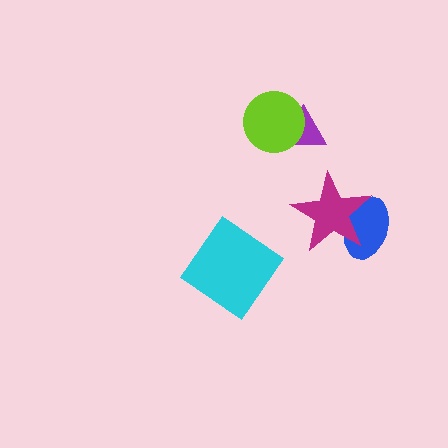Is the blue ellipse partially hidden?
Yes, it is partially covered by another shape.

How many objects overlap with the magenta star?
1 object overlaps with the magenta star.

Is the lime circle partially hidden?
No, no other shape covers it.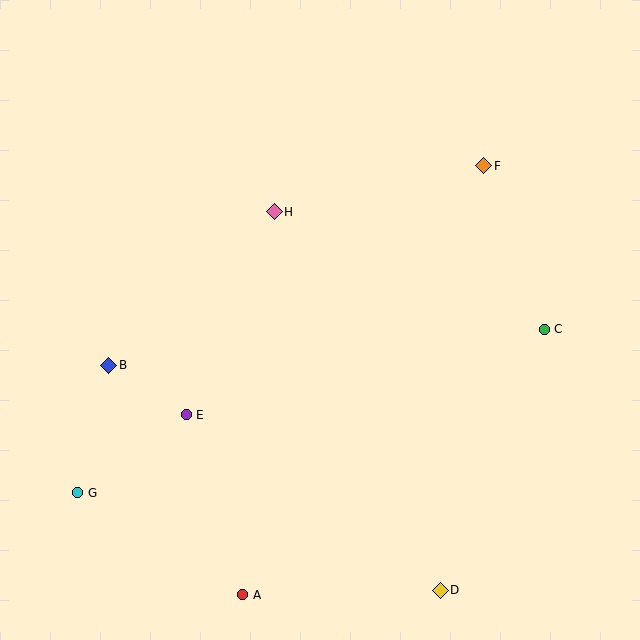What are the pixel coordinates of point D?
Point D is at (440, 590).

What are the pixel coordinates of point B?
Point B is at (109, 365).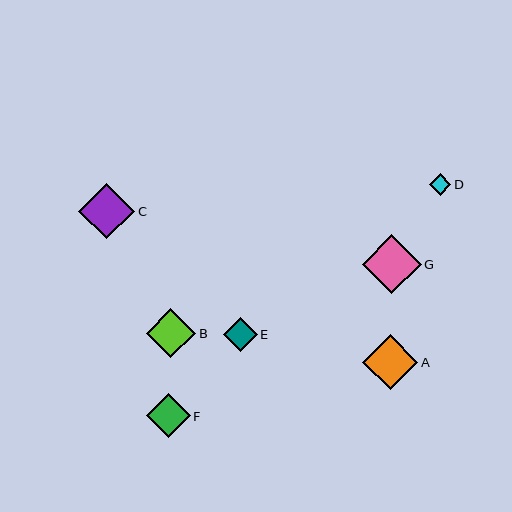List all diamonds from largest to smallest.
From largest to smallest: G, C, A, B, F, E, D.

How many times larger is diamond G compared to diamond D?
Diamond G is approximately 2.8 times the size of diamond D.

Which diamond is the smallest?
Diamond D is the smallest with a size of approximately 22 pixels.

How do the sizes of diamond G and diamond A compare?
Diamond G and diamond A are approximately the same size.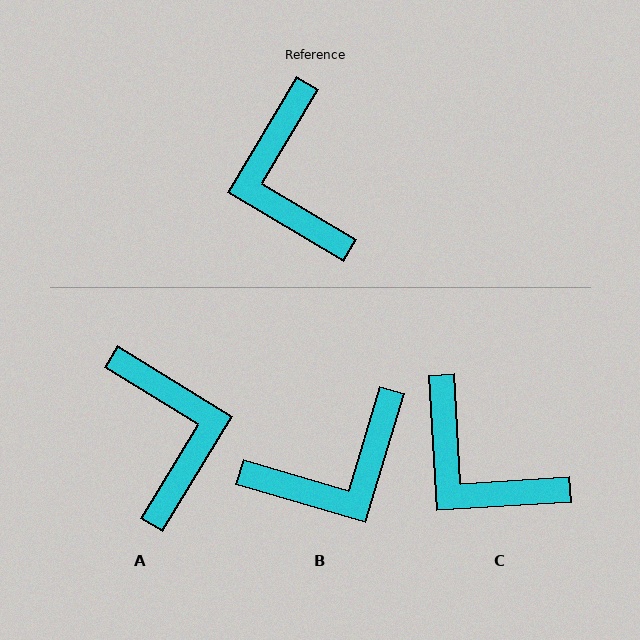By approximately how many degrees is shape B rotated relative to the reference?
Approximately 104 degrees counter-clockwise.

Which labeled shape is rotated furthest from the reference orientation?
A, about 179 degrees away.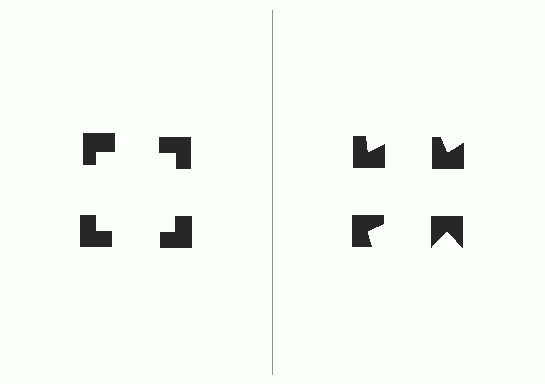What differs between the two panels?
The notched squares are positioned identically on both sides; only the wedge orientations differ. On the left they align to a square; on the right they are misaligned.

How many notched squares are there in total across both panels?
8 — 4 on each side.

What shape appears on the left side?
An illusory square.